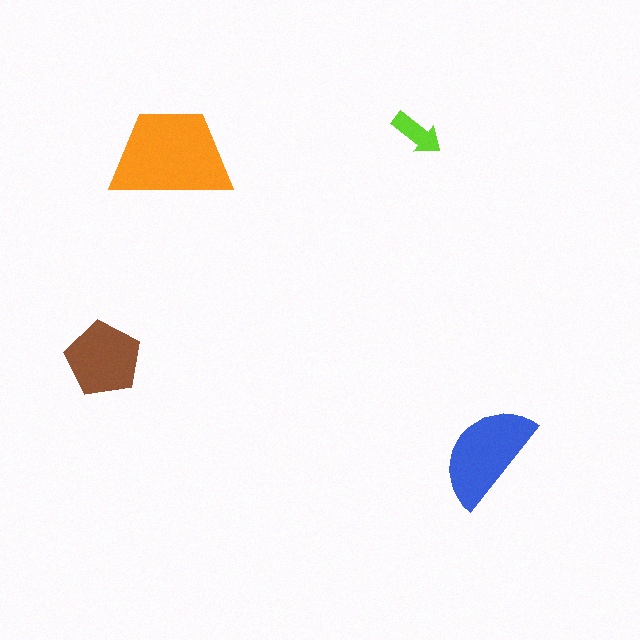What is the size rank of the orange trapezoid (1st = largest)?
1st.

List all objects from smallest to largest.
The lime arrow, the brown pentagon, the blue semicircle, the orange trapezoid.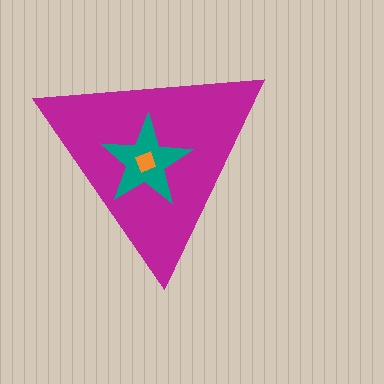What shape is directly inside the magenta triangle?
The teal star.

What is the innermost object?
The orange diamond.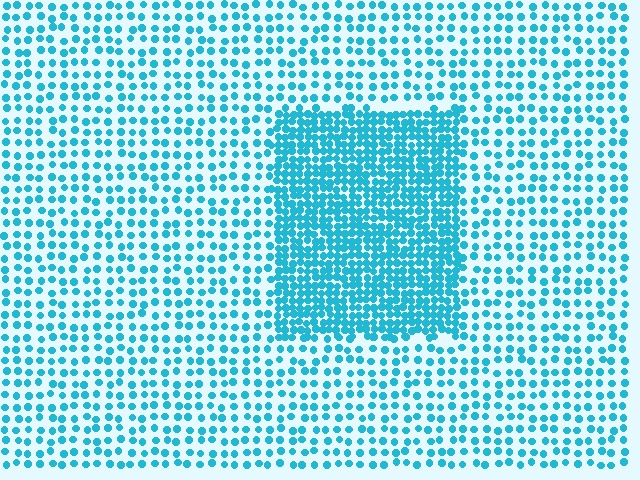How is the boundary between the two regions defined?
The boundary is defined by a change in element density (approximately 2.4x ratio). All elements are the same color, size, and shape.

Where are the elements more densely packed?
The elements are more densely packed inside the rectangle boundary.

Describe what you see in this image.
The image contains small cyan elements arranged at two different densities. A rectangle-shaped region is visible where the elements are more densely packed than the surrounding area.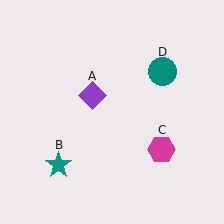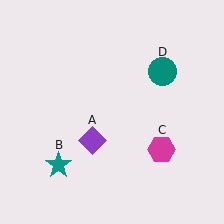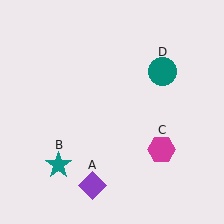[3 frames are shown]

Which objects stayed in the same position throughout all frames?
Teal star (object B) and magenta hexagon (object C) and teal circle (object D) remained stationary.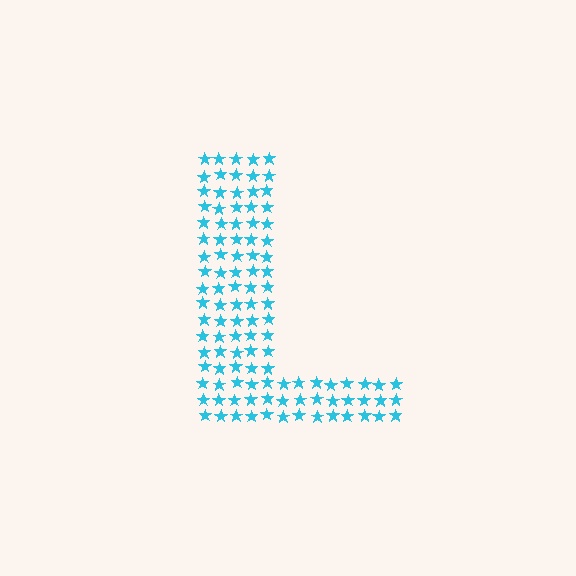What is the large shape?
The large shape is the letter L.